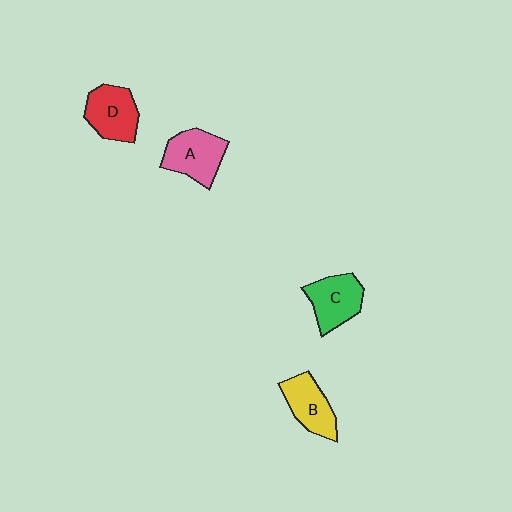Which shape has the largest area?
Shape A (pink).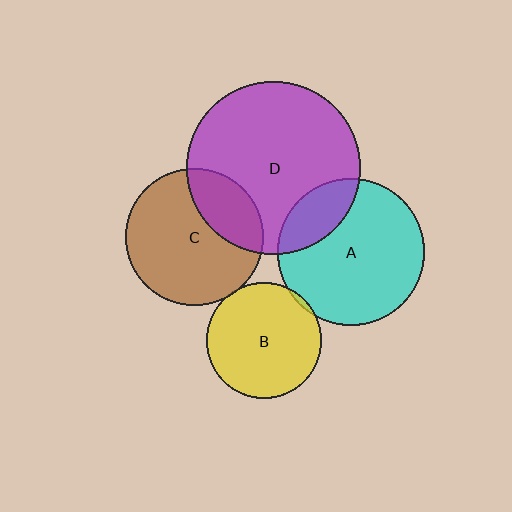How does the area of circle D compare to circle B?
Approximately 2.3 times.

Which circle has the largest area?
Circle D (purple).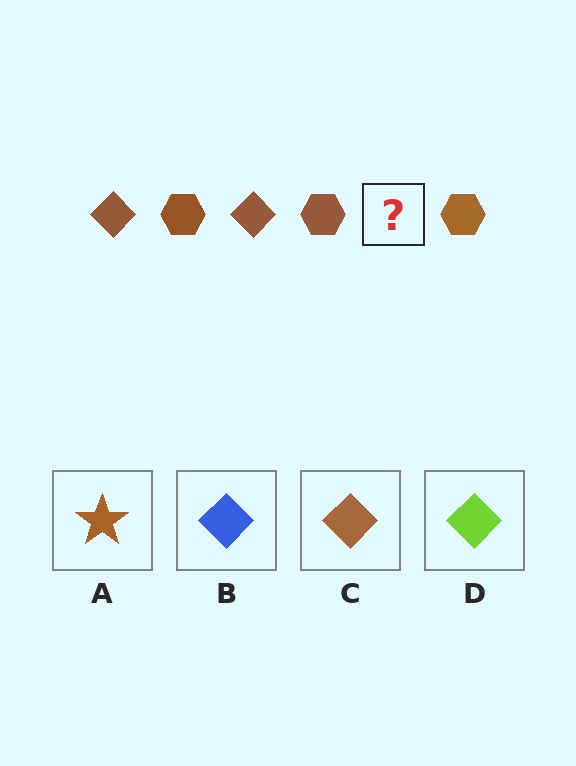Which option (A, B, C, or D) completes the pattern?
C.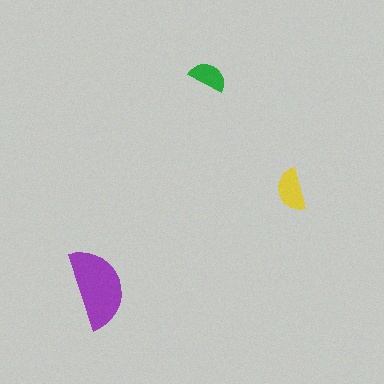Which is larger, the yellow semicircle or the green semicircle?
The yellow one.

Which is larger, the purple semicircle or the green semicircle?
The purple one.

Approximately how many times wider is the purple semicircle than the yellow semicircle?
About 2 times wider.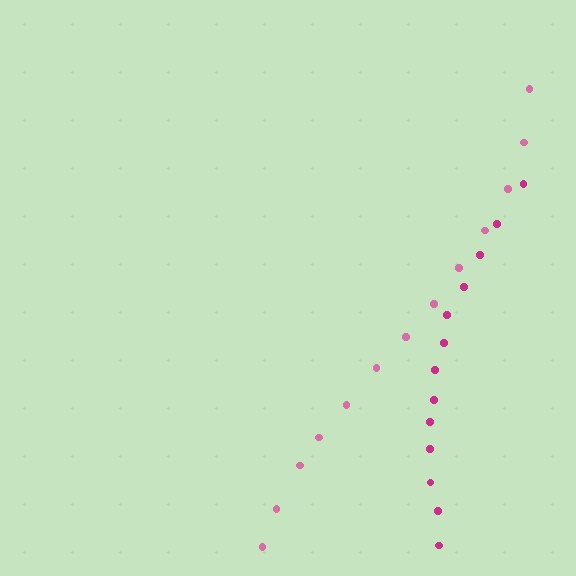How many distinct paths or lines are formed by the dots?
There are 2 distinct paths.